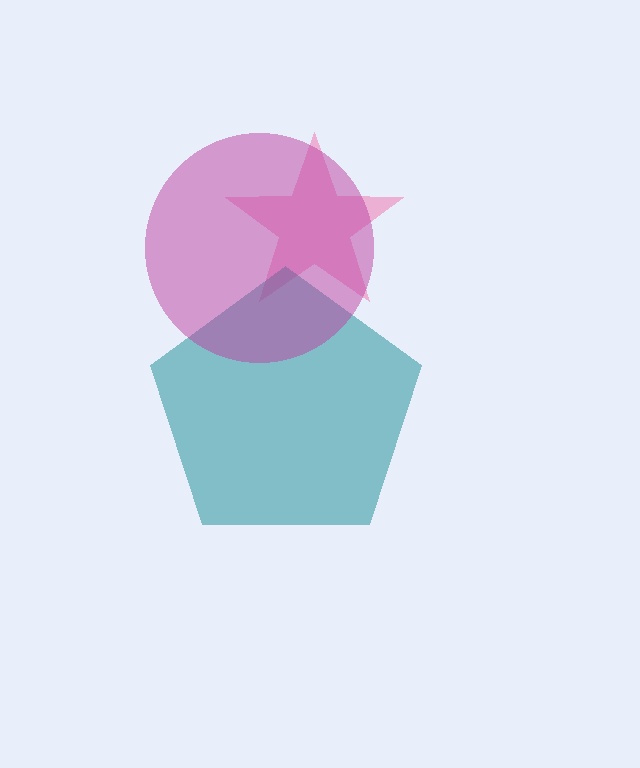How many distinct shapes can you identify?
There are 3 distinct shapes: a pink star, a teal pentagon, a magenta circle.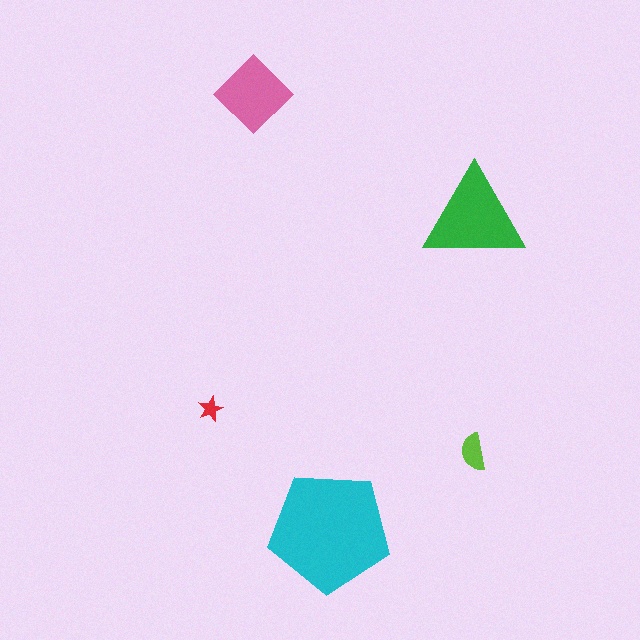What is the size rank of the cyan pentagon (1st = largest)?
1st.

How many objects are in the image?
There are 5 objects in the image.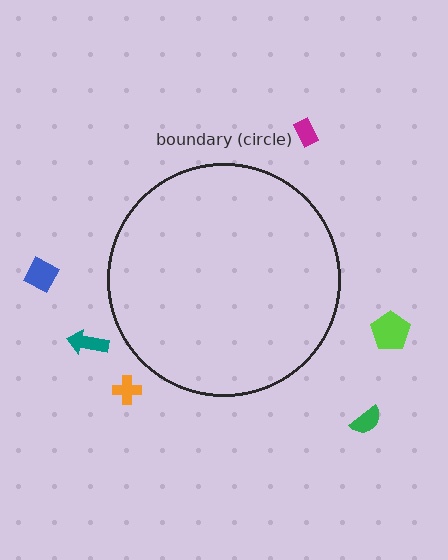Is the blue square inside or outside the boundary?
Outside.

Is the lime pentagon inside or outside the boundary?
Outside.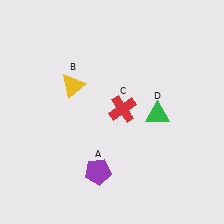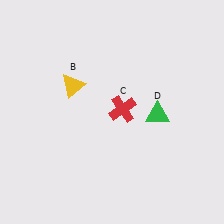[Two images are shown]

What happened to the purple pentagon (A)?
The purple pentagon (A) was removed in Image 2. It was in the bottom-left area of Image 1.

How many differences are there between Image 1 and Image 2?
There is 1 difference between the two images.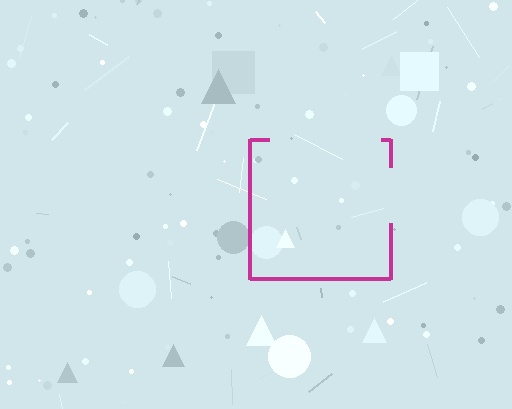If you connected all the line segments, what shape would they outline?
They would outline a square.